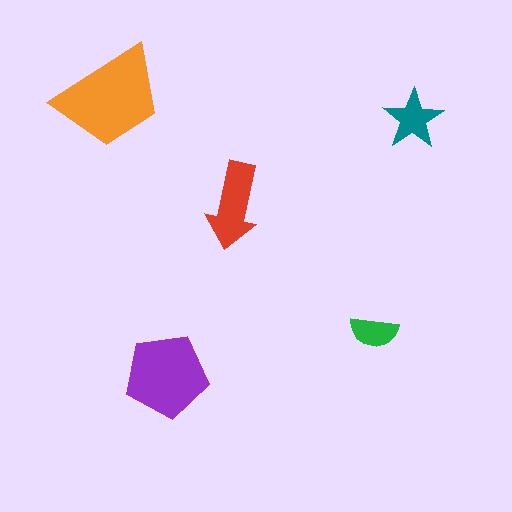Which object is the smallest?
The green semicircle.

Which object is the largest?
The orange trapezoid.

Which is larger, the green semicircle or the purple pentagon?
The purple pentagon.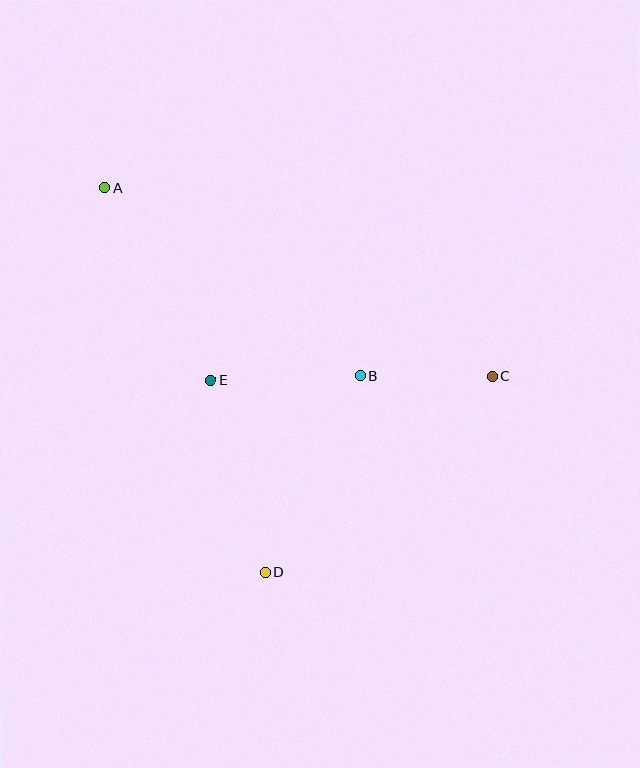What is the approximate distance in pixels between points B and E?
The distance between B and E is approximately 150 pixels.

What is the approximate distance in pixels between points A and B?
The distance between A and B is approximately 317 pixels.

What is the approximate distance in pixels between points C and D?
The distance between C and D is approximately 300 pixels.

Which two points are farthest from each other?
Points A and C are farthest from each other.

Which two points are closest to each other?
Points B and C are closest to each other.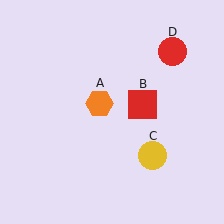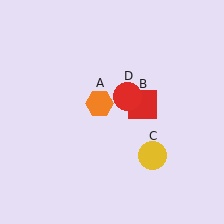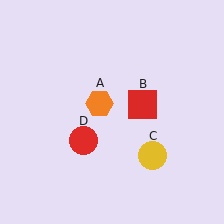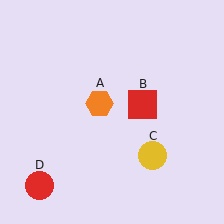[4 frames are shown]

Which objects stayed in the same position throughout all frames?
Orange hexagon (object A) and red square (object B) and yellow circle (object C) remained stationary.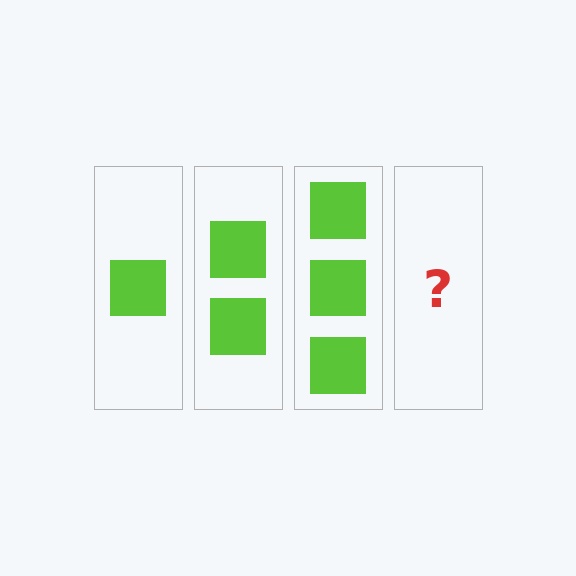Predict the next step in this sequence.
The next step is 4 squares.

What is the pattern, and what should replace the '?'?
The pattern is that each step adds one more square. The '?' should be 4 squares.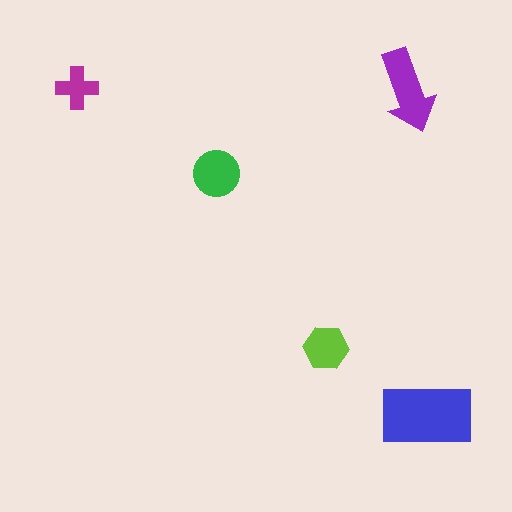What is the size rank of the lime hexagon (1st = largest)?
4th.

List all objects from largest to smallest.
The blue rectangle, the purple arrow, the green circle, the lime hexagon, the magenta cross.